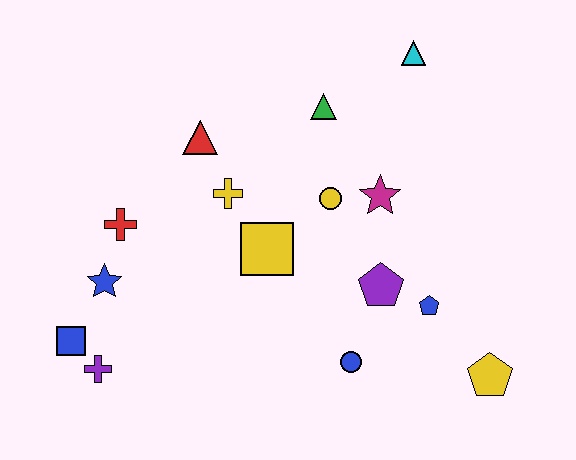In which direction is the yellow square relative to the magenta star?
The yellow square is to the left of the magenta star.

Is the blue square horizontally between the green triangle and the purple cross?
No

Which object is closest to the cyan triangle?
The green triangle is closest to the cyan triangle.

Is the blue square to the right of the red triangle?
No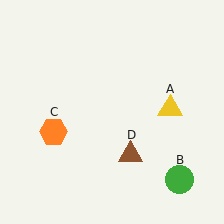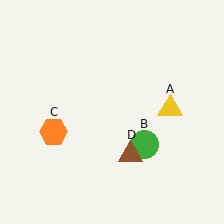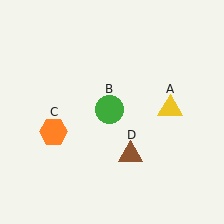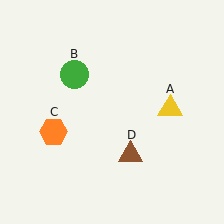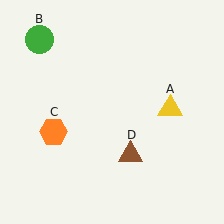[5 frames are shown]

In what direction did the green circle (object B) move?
The green circle (object B) moved up and to the left.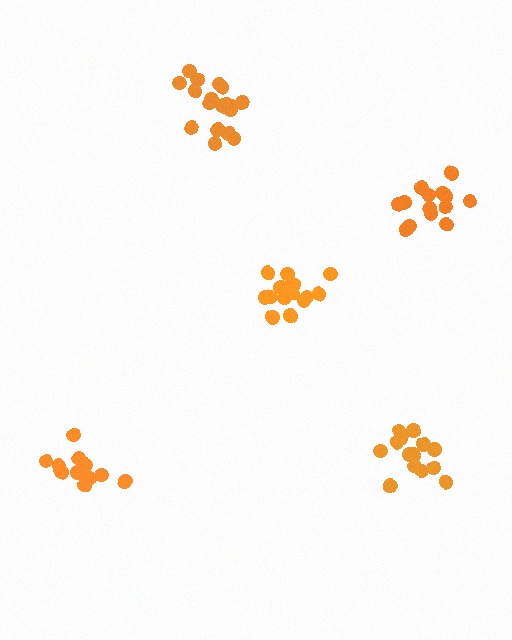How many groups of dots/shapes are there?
There are 5 groups.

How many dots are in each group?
Group 1: 18 dots, Group 2: 14 dots, Group 3: 15 dots, Group 4: 14 dots, Group 5: 15 dots (76 total).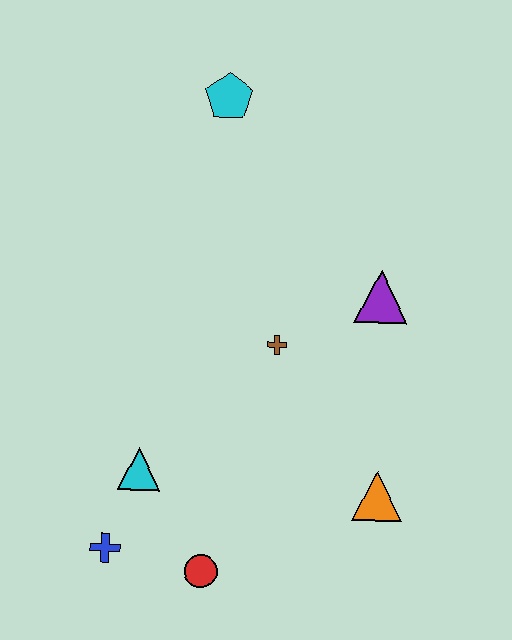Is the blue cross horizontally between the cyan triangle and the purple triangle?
No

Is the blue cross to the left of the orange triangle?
Yes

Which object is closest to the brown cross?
The purple triangle is closest to the brown cross.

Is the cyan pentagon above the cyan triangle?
Yes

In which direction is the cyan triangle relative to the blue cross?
The cyan triangle is above the blue cross.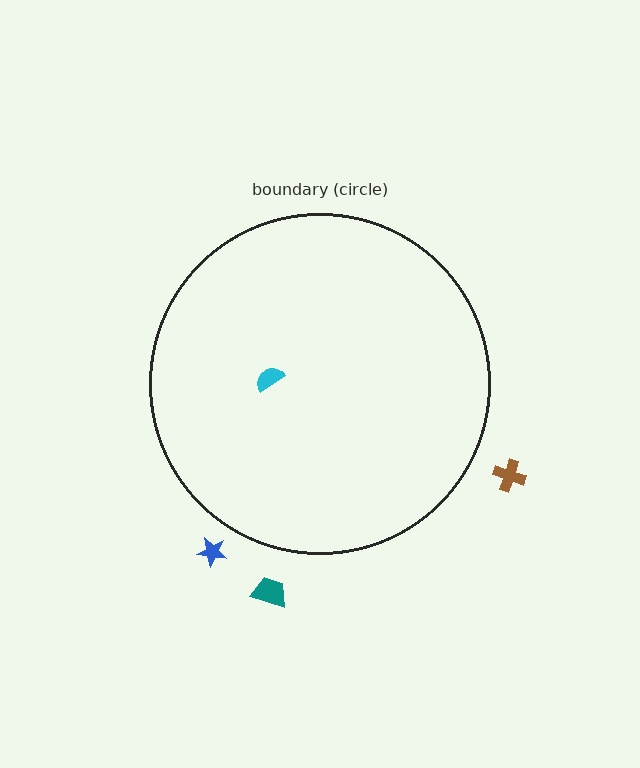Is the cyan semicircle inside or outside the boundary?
Inside.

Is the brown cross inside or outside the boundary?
Outside.